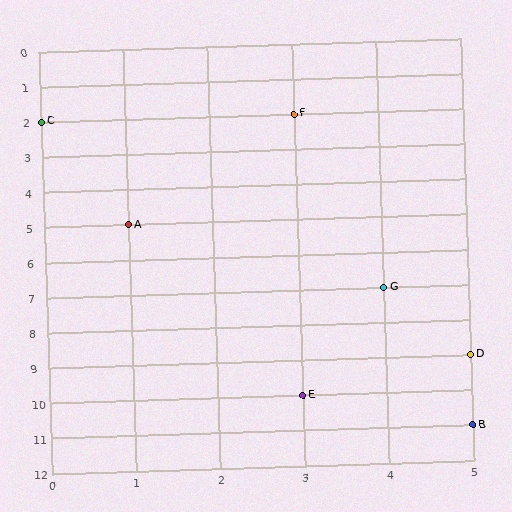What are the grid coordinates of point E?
Point E is at grid coordinates (3, 10).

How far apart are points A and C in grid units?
Points A and C are 1 column and 3 rows apart (about 3.2 grid units diagonally).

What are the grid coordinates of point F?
Point F is at grid coordinates (3, 2).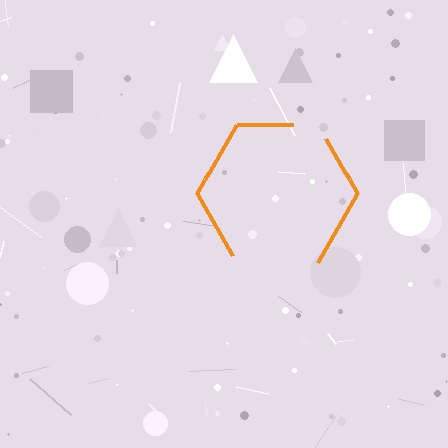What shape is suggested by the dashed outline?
The dashed outline suggests a hexagon.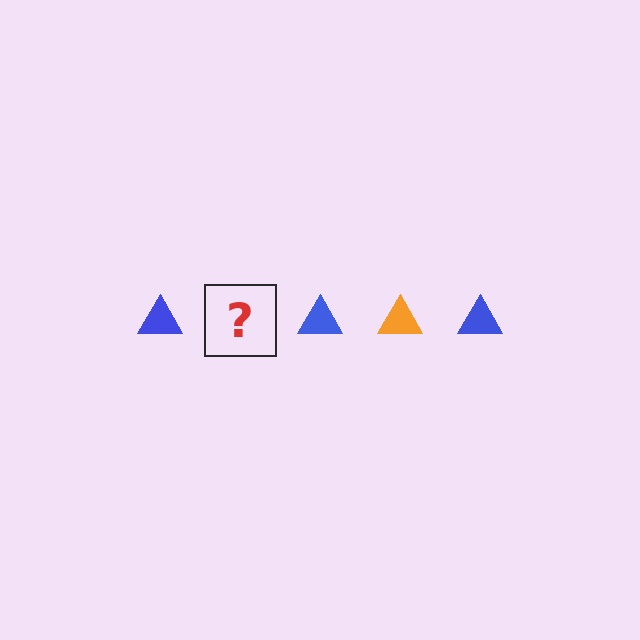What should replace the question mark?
The question mark should be replaced with an orange triangle.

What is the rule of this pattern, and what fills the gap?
The rule is that the pattern cycles through blue, orange triangles. The gap should be filled with an orange triangle.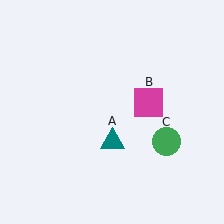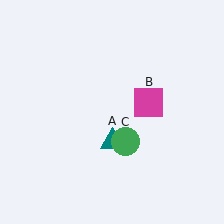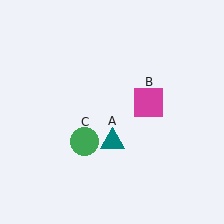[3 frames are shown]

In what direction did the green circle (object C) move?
The green circle (object C) moved left.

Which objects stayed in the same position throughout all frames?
Teal triangle (object A) and magenta square (object B) remained stationary.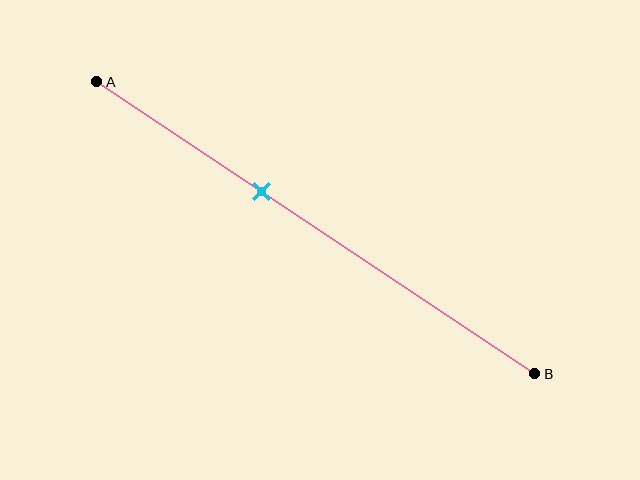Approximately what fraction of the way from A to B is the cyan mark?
The cyan mark is approximately 40% of the way from A to B.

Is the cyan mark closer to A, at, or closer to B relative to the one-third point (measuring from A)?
The cyan mark is closer to point B than the one-third point of segment AB.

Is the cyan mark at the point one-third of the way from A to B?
No, the mark is at about 40% from A, not at the 33% one-third point.